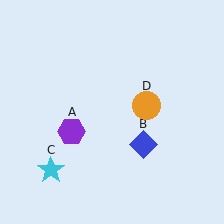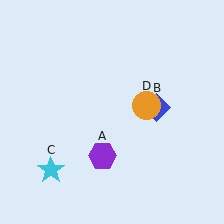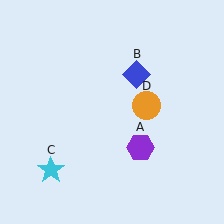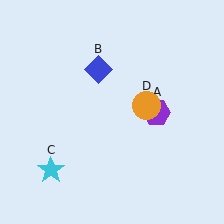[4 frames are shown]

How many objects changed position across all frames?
2 objects changed position: purple hexagon (object A), blue diamond (object B).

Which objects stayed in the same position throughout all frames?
Cyan star (object C) and orange circle (object D) remained stationary.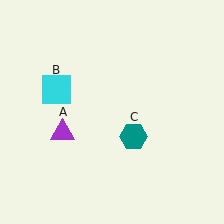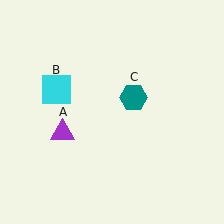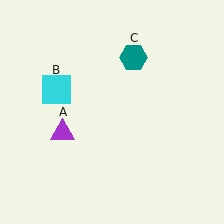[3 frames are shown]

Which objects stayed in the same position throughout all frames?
Purple triangle (object A) and cyan square (object B) remained stationary.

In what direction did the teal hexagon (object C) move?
The teal hexagon (object C) moved up.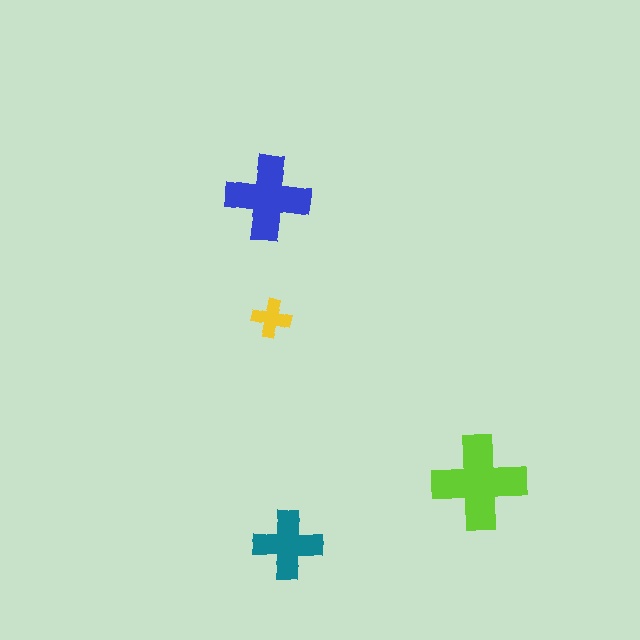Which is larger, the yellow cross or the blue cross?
The blue one.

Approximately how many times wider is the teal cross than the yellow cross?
About 1.5 times wider.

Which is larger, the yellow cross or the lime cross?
The lime one.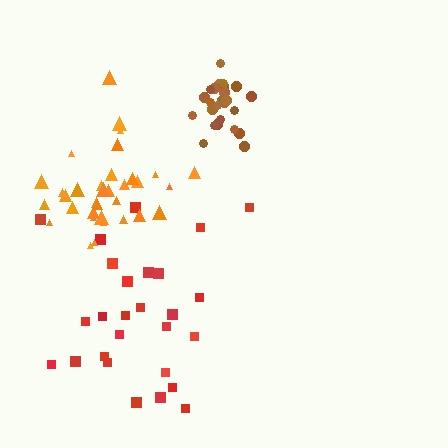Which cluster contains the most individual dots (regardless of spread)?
Orange (34).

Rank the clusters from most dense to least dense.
brown, orange, red.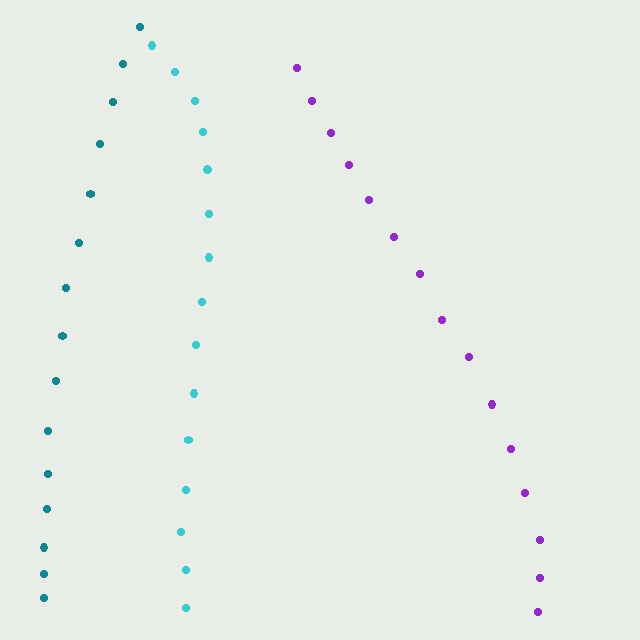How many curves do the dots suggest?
There are 3 distinct paths.